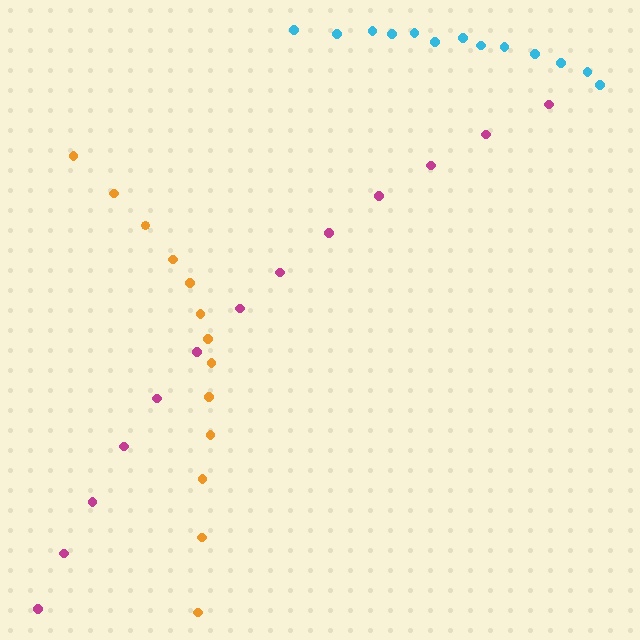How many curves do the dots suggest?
There are 3 distinct paths.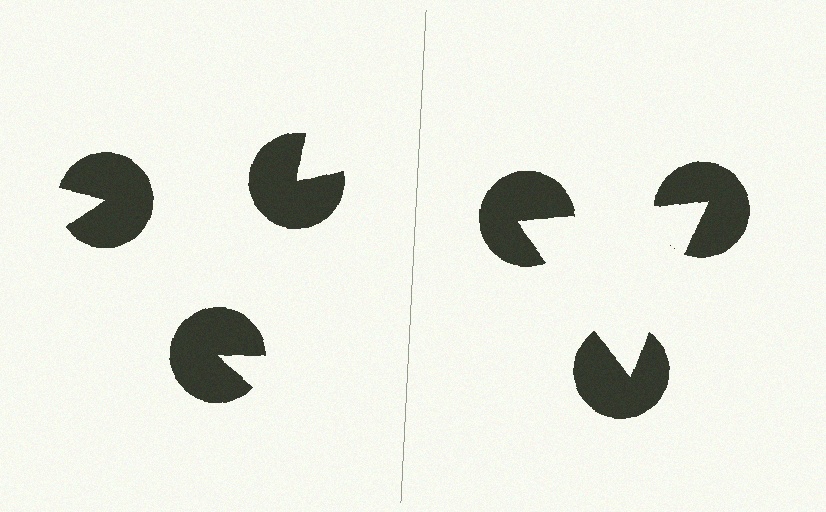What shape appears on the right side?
An illusory triangle.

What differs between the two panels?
The pac-man discs are positioned identically on both sides; only the wedge orientations differ. On the right they align to a triangle; on the left they are misaligned.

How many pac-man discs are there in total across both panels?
6 — 3 on each side.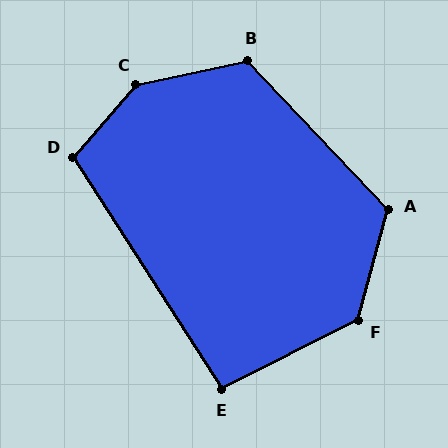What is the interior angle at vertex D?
Approximately 107 degrees (obtuse).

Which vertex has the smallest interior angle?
E, at approximately 96 degrees.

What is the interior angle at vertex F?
Approximately 132 degrees (obtuse).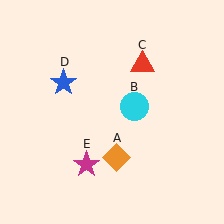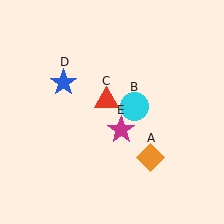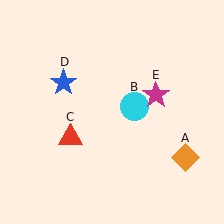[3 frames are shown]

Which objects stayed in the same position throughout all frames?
Cyan circle (object B) and blue star (object D) remained stationary.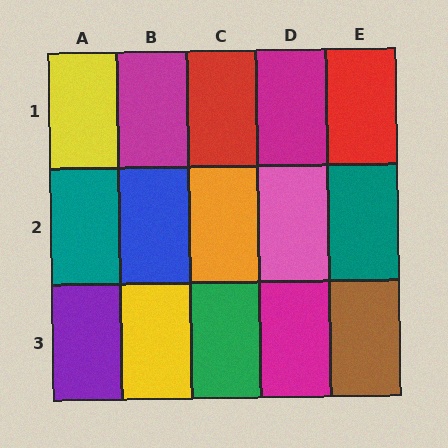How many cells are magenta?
3 cells are magenta.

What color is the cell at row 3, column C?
Green.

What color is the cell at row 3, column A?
Purple.